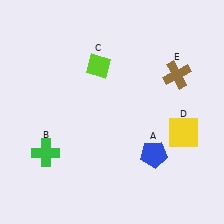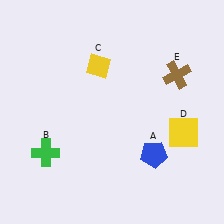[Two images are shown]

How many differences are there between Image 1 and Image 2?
There is 1 difference between the two images.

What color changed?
The diamond (C) changed from lime in Image 1 to yellow in Image 2.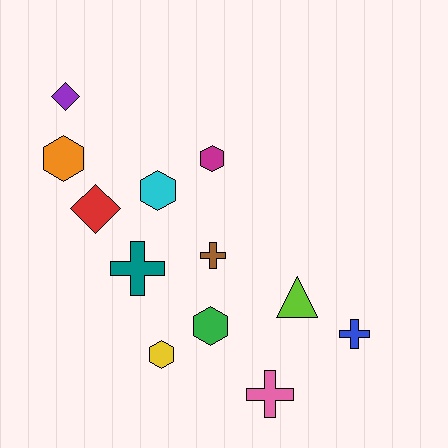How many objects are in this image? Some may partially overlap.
There are 12 objects.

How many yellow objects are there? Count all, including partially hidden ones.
There is 1 yellow object.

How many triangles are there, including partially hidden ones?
There is 1 triangle.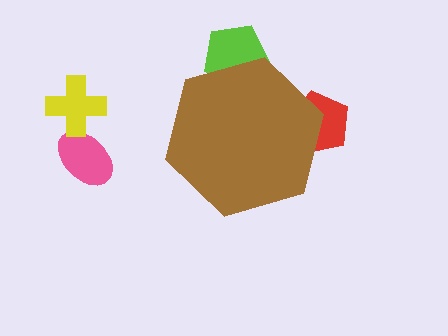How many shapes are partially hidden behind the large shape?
2 shapes are partially hidden.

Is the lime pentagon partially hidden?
Yes, the lime pentagon is partially hidden behind the brown hexagon.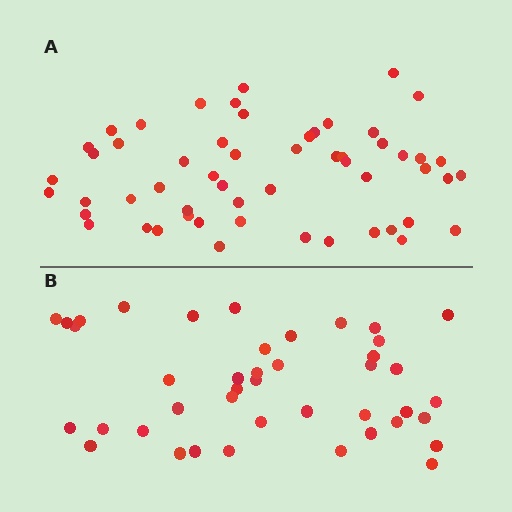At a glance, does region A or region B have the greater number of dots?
Region A (the top region) has more dots.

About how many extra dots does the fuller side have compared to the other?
Region A has approximately 15 more dots than region B.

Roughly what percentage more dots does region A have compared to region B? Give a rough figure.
About 30% more.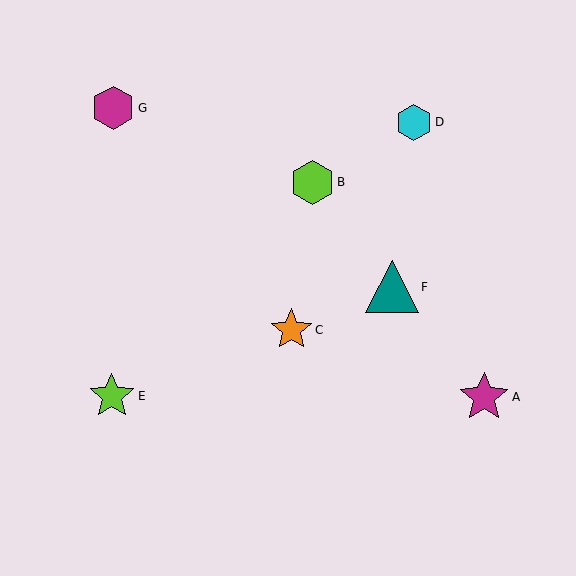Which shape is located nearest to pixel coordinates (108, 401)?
The lime star (labeled E) at (112, 396) is nearest to that location.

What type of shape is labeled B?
Shape B is a lime hexagon.